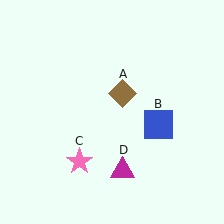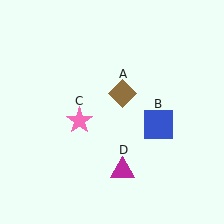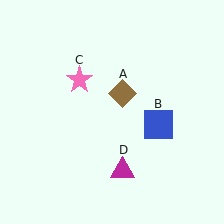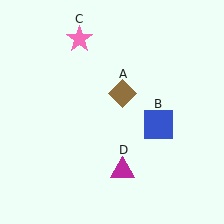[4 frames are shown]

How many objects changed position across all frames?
1 object changed position: pink star (object C).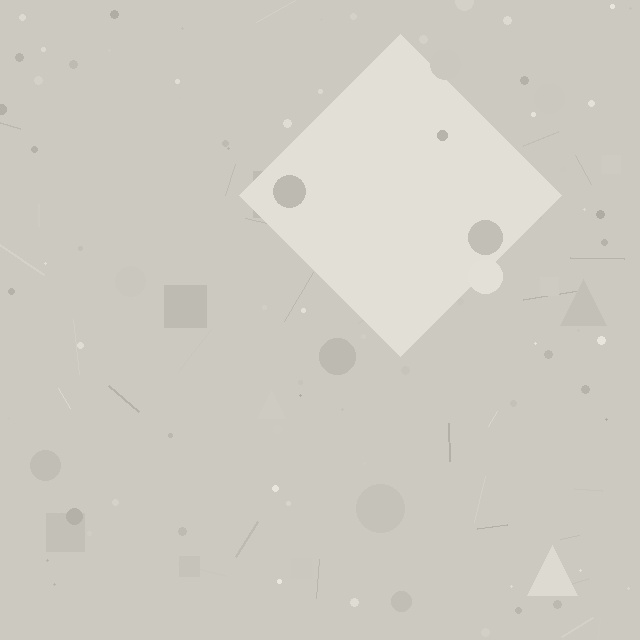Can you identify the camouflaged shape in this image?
The camouflaged shape is a diamond.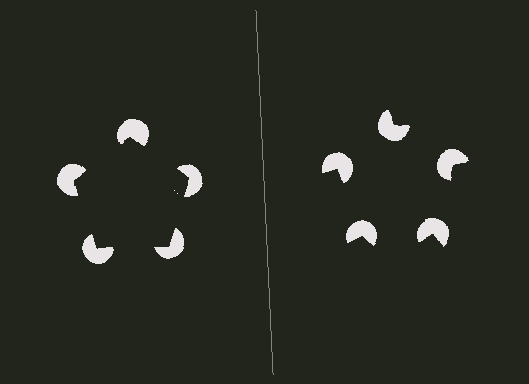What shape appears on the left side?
An illusory pentagon.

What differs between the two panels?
The pac-man discs are positioned identically on both sides; only the wedge orientations differ. On the left they align to a pentagon; on the right they are misaligned.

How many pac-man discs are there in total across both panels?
10 — 5 on each side.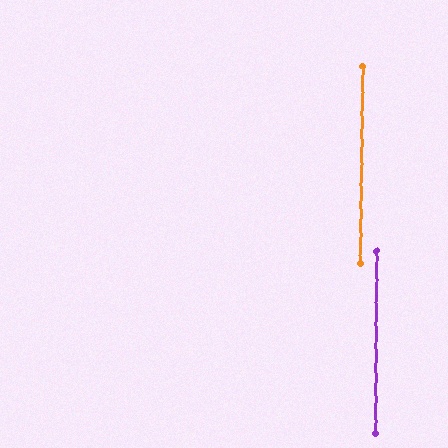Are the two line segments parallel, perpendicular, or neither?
Parallel — their directions differ by only 0.4°.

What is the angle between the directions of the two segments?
Approximately 0 degrees.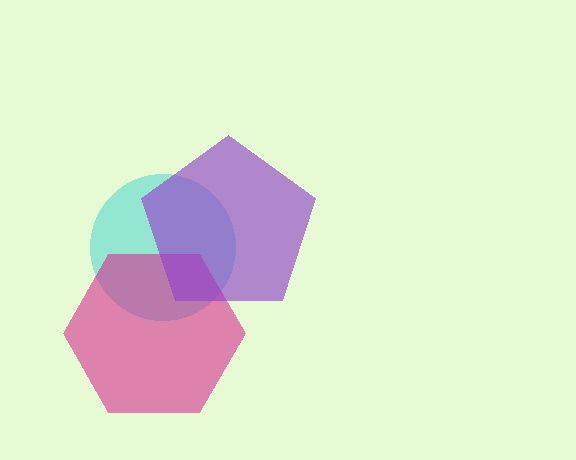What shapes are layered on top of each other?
The layered shapes are: a cyan circle, a magenta hexagon, a purple pentagon.